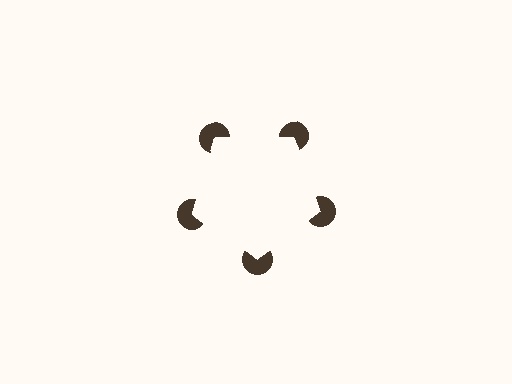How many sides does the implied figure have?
5 sides.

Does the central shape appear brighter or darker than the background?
It typically appears slightly brighter than the background, even though no actual brightness change is drawn.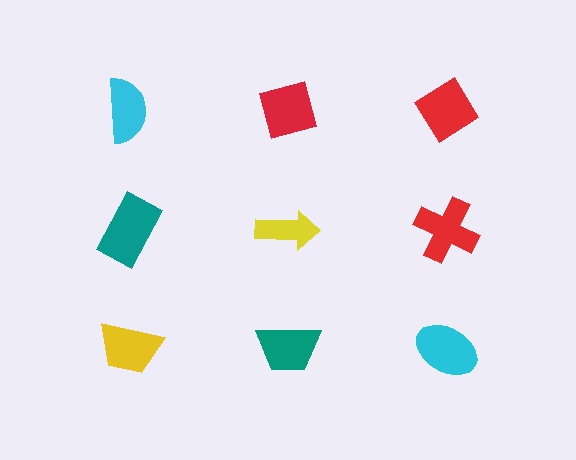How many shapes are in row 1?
3 shapes.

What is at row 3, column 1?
A yellow trapezoid.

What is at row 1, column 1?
A cyan semicircle.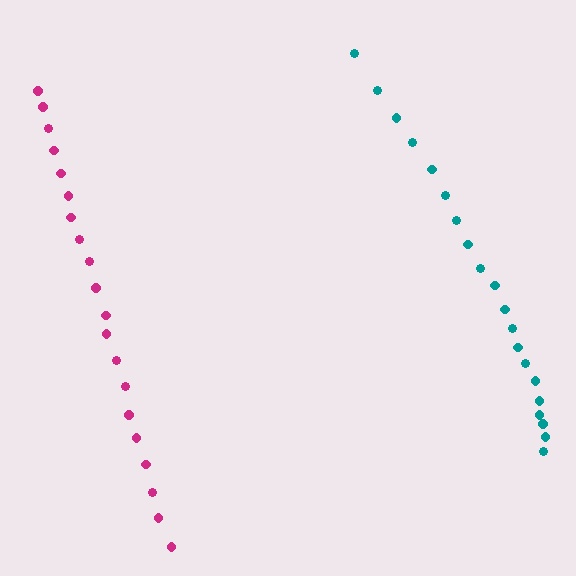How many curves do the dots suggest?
There are 2 distinct paths.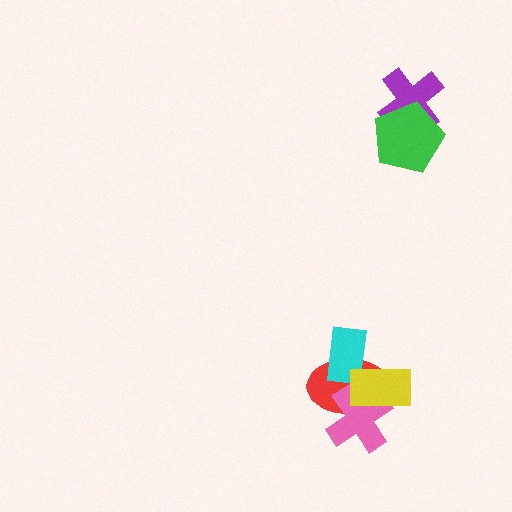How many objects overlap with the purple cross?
1 object overlaps with the purple cross.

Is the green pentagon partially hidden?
No, no other shape covers it.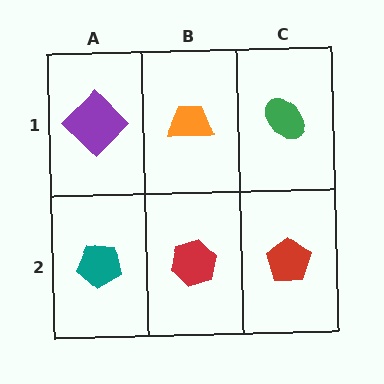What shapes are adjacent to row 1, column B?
A red hexagon (row 2, column B), a purple diamond (row 1, column A), a green ellipse (row 1, column C).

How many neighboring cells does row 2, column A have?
2.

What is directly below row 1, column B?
A red hexagon.